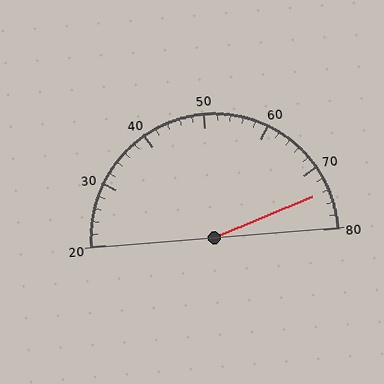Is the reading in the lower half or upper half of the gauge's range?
The reading is in the upper half of the range (20 to 80).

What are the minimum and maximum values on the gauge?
The gauge ranges from 20 to 80.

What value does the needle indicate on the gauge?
The needle indicates approximately 74.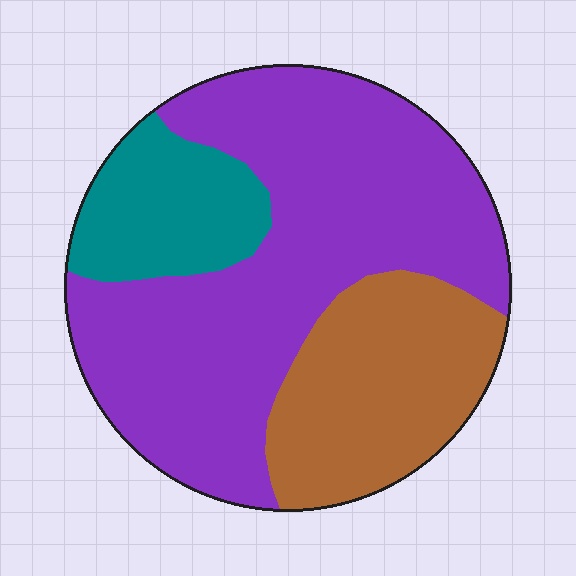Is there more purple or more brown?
Purple.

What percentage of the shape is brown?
Brown takes up between a sixth and a third of the shape.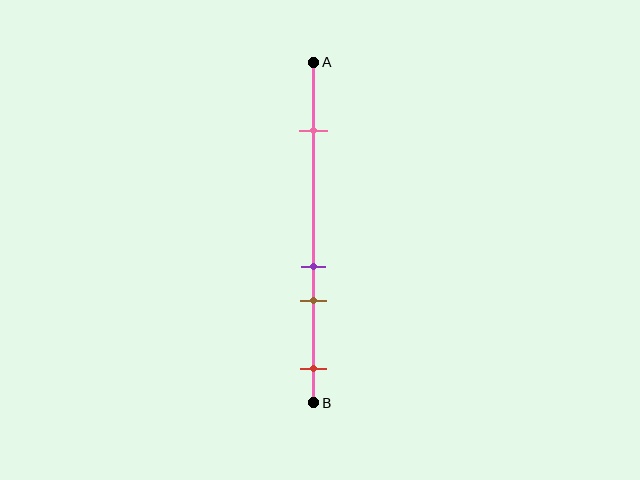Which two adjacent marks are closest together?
The purple and brown marks are the closest adjacent pair.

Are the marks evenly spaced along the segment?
No, the marks are not evenly spaced.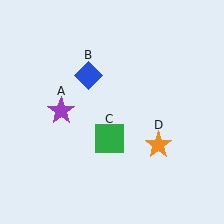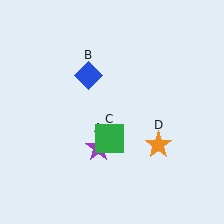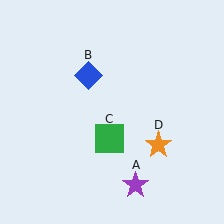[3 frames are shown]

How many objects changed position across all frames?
1 object changed position: purple star (object A).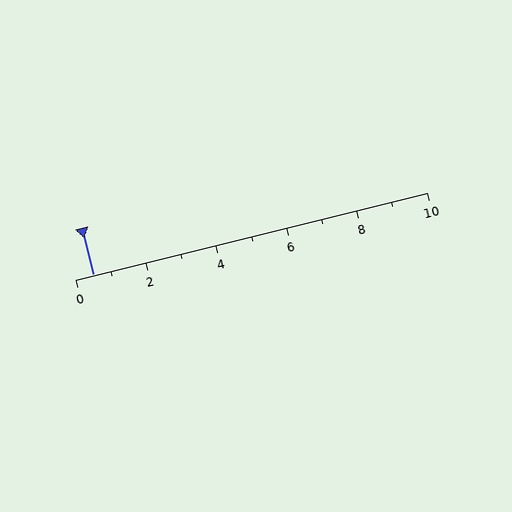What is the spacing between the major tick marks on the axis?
The major ticks are spaced 2 apart.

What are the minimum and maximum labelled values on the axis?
The axis runs from 0 to 10.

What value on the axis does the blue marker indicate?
The marker indicates approximately 0.5.